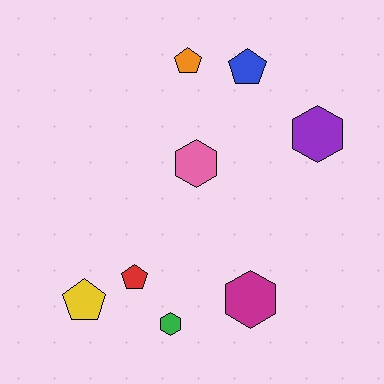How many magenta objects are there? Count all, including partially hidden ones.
There is 1 magenta object.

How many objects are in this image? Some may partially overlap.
There are 8 objects.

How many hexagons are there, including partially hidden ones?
There are 4 hexagons.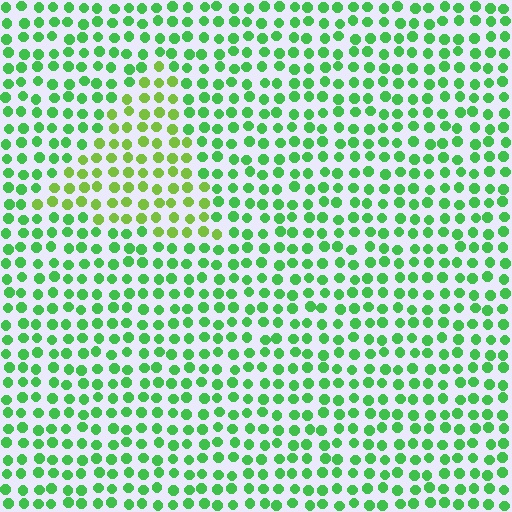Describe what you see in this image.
The image is filled with small green elements in a uniform arrangement. A triangle-shaped region is visible where the elements are tinted to a slightly different hue, forming a subtle color boundary.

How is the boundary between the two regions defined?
The boundary is defined purely by a slight shift in hue (about 32 degrees). Spacing, size, and orientation are identical on both sides.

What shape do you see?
I see a triangle.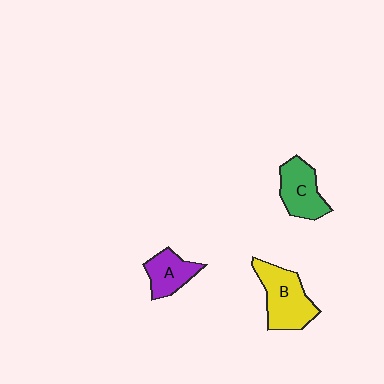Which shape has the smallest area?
Shape A (purple).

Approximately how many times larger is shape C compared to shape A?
Approximately 1.2 times.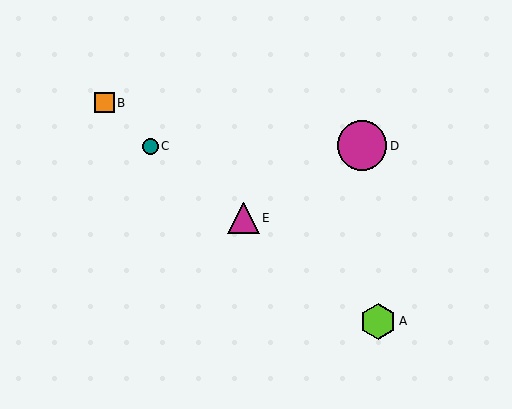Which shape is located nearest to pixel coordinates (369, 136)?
The magenta circle (labeled D) at (362, 146) is nearest to that location.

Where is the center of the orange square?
The center of the orange square is at (104, 103).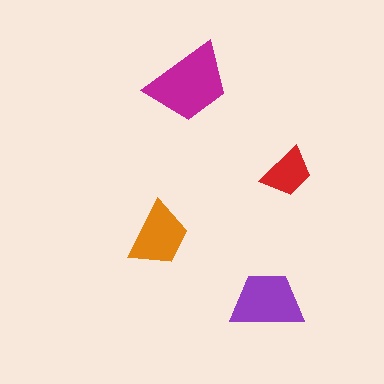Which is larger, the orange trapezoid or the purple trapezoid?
The purple one.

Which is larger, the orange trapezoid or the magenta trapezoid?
The magenta one.